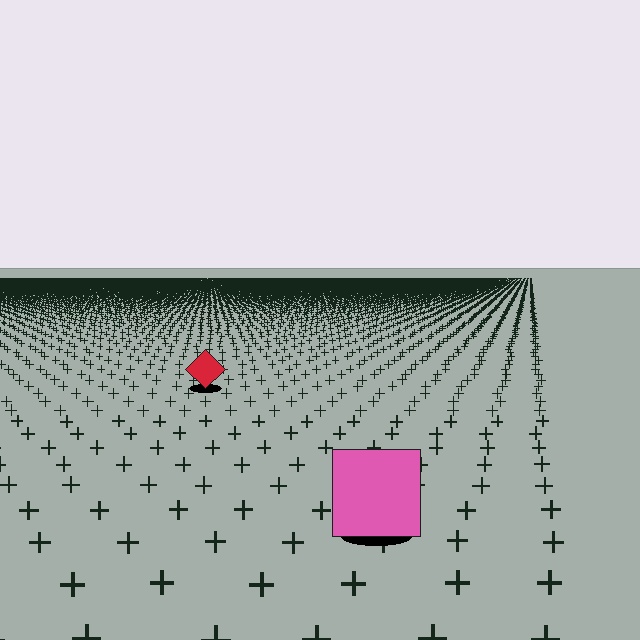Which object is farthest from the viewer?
The red diamond is farthest from the viewer. It appears smaller and the ground texture around it is denser.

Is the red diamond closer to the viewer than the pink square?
No. The pink square is closer — you can tell from the texture gradient: the ground texture is coarser near it.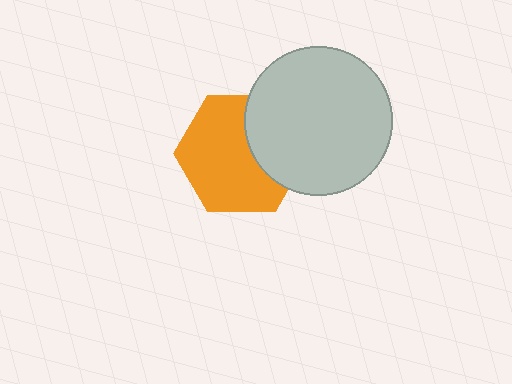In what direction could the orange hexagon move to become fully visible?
The orange hexagon could move left. That would shift it out from behind the light gray circle entirely.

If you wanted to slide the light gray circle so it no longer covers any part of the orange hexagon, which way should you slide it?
Slide it right — that is the most direct way to separate the two shapes.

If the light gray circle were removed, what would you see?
You would see the complete orange hexagon.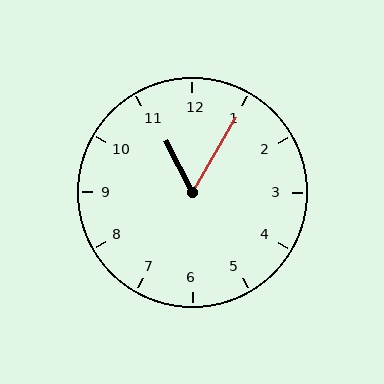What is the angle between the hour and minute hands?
Approximately 58 degrees.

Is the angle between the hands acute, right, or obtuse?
It is acute.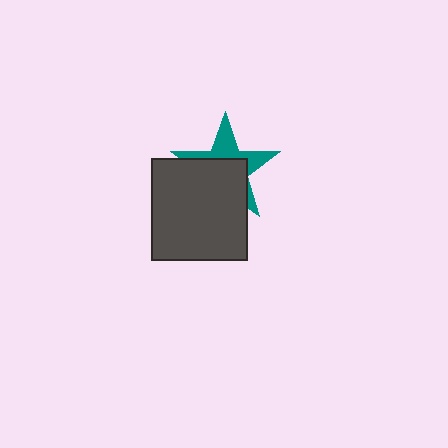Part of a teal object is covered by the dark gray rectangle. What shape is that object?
It is a star.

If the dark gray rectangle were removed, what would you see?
You would see the complete teal star.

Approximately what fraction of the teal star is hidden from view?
Roughly 59% of the teal star is hidden behind the dark gray rectangle.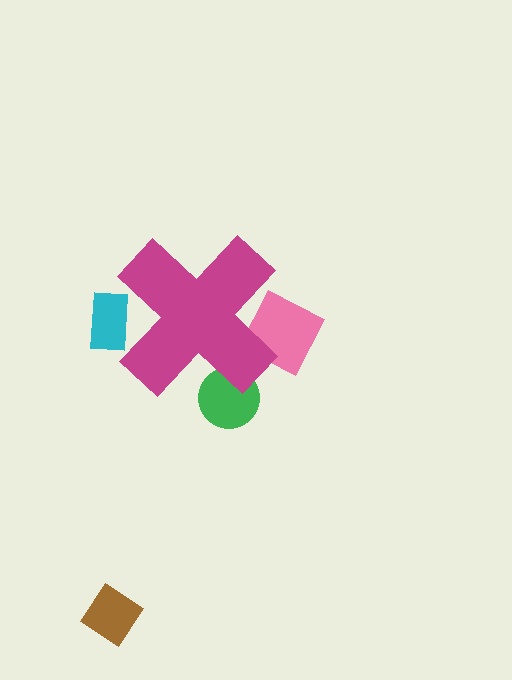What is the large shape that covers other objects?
A magenta cross.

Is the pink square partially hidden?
Yes, the pink square is partially hidden behind the magenta cross.